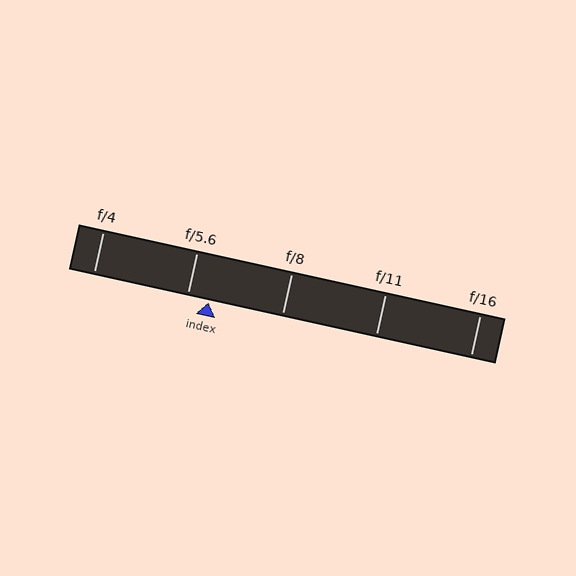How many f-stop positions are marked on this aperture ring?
There are 5 f-stop positions marked.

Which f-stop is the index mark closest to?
The index mark is closest to f/5.6.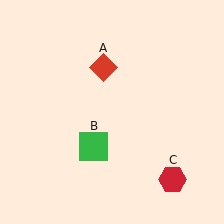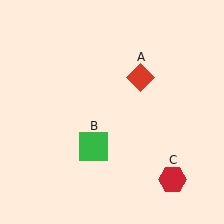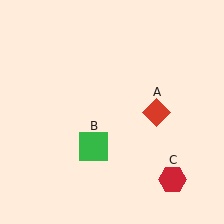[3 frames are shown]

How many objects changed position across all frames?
1 object changed position: red diamond (object A).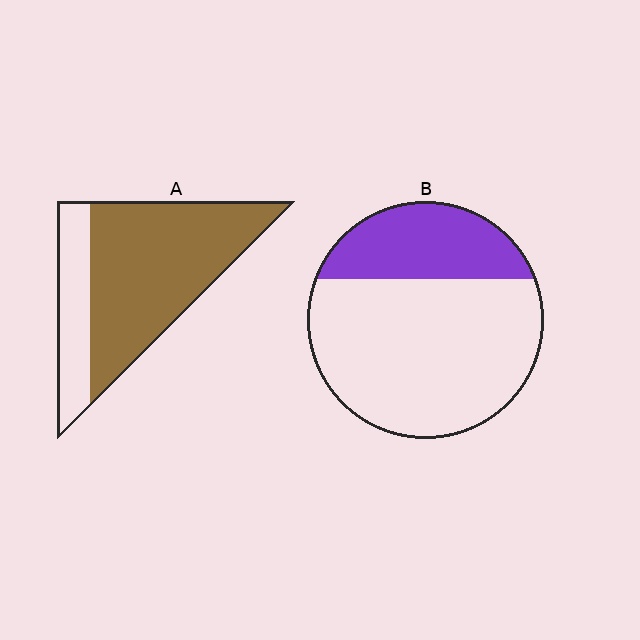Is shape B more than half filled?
No.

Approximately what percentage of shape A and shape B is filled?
A is approximately 75% and B is approximately 30%.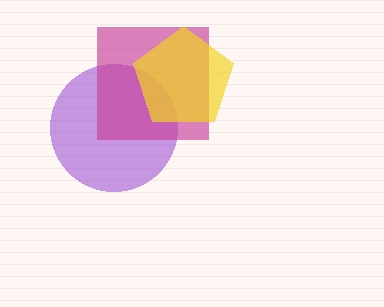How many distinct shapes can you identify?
There are 3 distinct shapes: a purple circle, a magenta square, a yellow pentagon.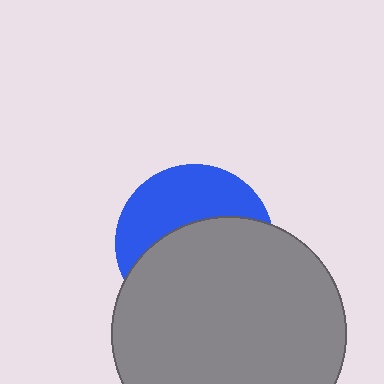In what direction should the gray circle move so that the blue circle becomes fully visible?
The gray circle should move down. That is the shortest direction to clear the overlap and leave the blue circle fully visible.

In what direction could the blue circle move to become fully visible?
The blue circle could move up. That would shift it out from behind the gray circle entirely.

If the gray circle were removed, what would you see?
You would see the complete blue circle.